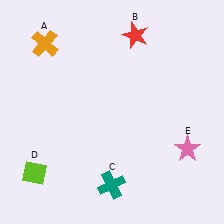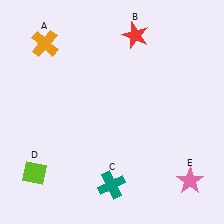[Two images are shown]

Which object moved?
The pink star (E) moved down.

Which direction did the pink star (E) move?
The pink star (E) moved down.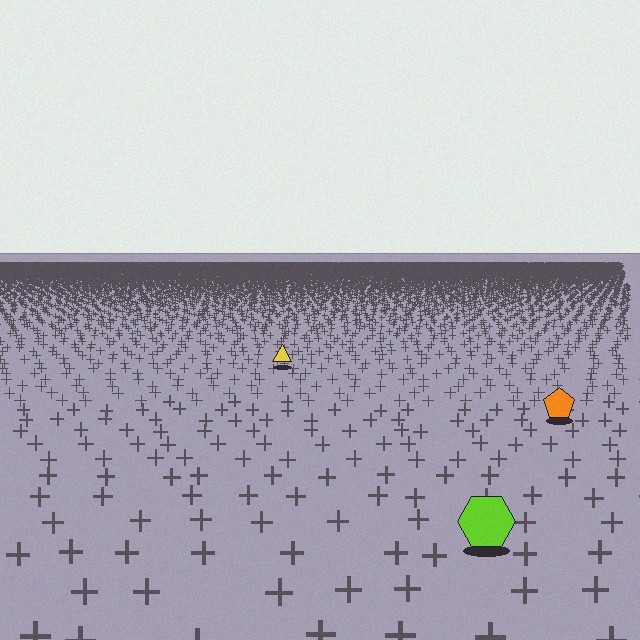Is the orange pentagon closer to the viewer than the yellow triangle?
Yes. The orange pentagon is closer — you can tell from the texture gradient: the ground texture is coarser near it.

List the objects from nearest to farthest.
From nearest to farthest: the lime hexagon, the orange pentagon, the yellow triangle.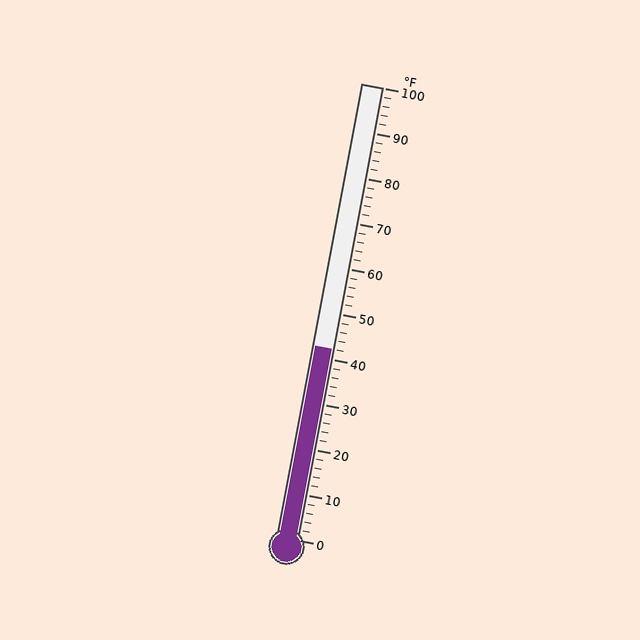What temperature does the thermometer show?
The thermometer shows approximately 42°F.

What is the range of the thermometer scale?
The thermometer scale ranges from 0°F to 100°F.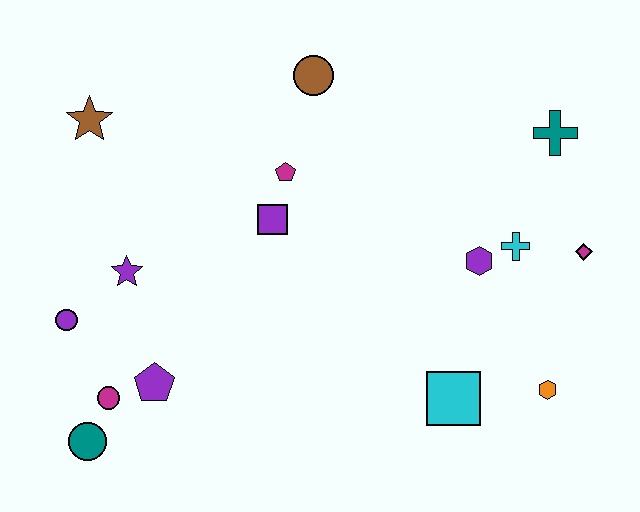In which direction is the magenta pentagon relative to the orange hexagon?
The magenta pentagon is to the left of the orange hexagon.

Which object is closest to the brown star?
The purple star is closest to the brown star.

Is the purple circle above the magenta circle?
Yes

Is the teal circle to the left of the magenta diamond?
Yes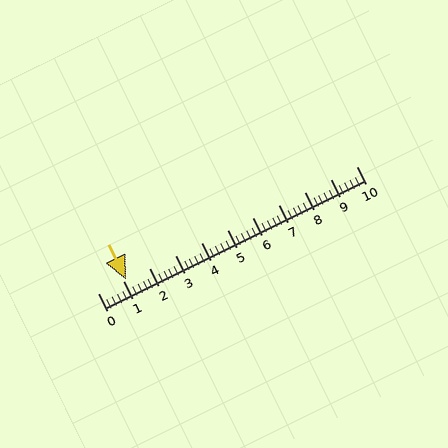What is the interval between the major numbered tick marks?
The major tick marks are spaced 1 units apart.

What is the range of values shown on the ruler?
The ruler shows values from 0 to 10.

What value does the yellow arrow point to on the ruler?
The yellow arrow points to approximately 1.1.